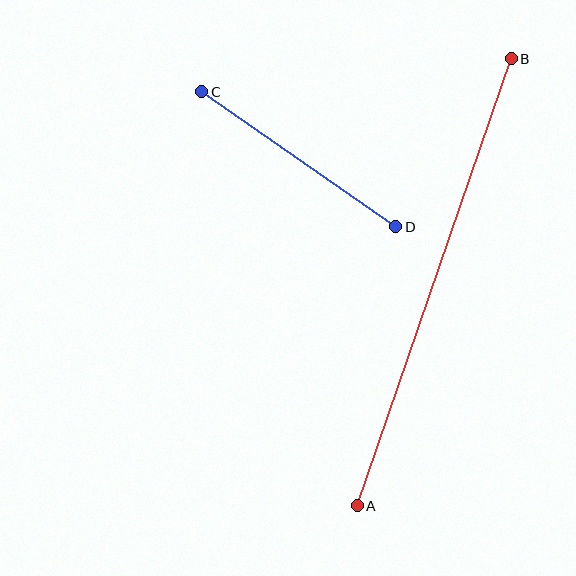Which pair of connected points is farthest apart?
Points A and B are farthest apart.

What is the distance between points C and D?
The distance is approximately 237 pixels.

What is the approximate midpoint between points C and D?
The midpoint is at approximately (299, 159) pixels.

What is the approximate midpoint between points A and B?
The midpoint is at approximately (434, 282) pixels.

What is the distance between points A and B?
The distance is approximately 473 pixels.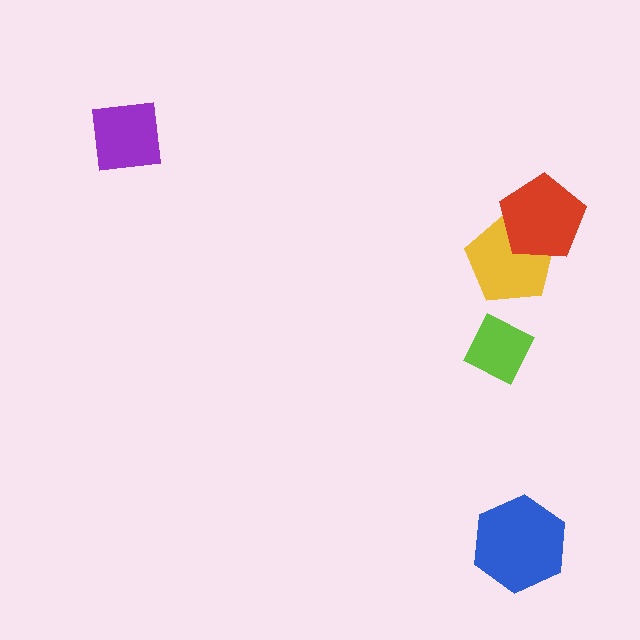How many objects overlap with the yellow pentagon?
1 object overlaps with the yellow pentagon.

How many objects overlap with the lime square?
0 objects overlap with the lime square.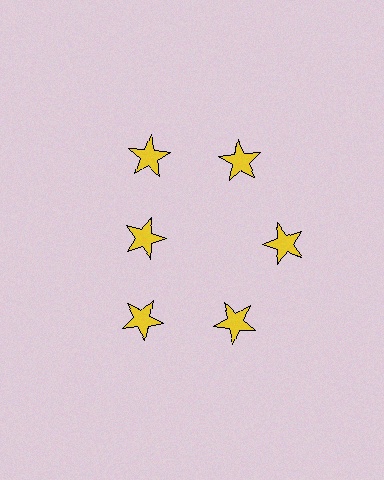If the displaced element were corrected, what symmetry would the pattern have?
It would have 6-fold rotational symmetry — the pattern would map onto itself every 60 degrees.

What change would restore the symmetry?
The symmetry would be restored by moving it outward, back onto the ring so that all 6 stars sit at equal angles and equal distance from the center.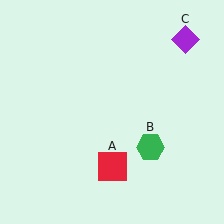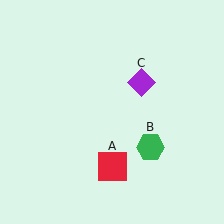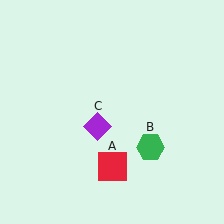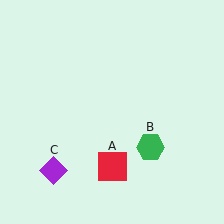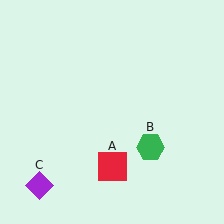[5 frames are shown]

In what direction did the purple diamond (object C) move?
The purple diamond (object C) moved down and to the left.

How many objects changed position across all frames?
1 object changed position: purple diamond (object C).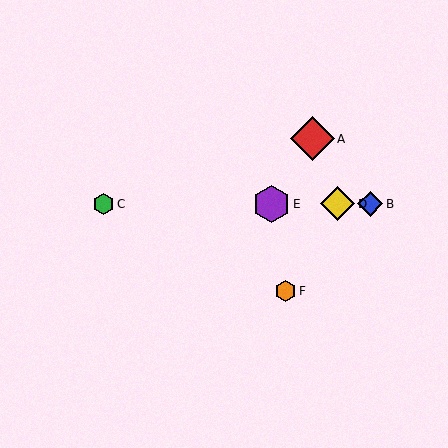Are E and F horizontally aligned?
No, E is at y≈204 and F is at y≈291.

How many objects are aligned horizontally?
4 objects (B, C, D, E) are aligned horizontally.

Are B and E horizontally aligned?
Yes, both are at y≈204.